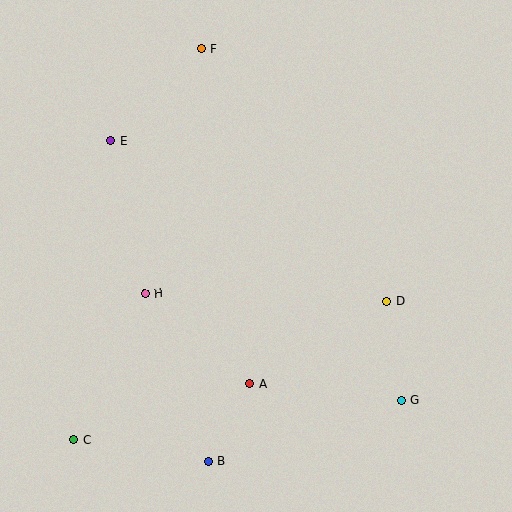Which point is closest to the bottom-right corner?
Point G is closest to the bottom-right corner.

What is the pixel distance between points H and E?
The distance between H and E is 156 pixels.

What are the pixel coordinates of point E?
Point E is at (111, 141).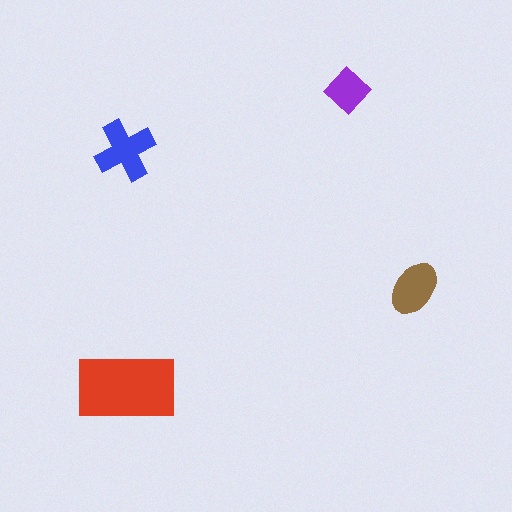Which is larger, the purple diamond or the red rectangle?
The red rectangle.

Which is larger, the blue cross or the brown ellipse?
The blue cross.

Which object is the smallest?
The purple diamond.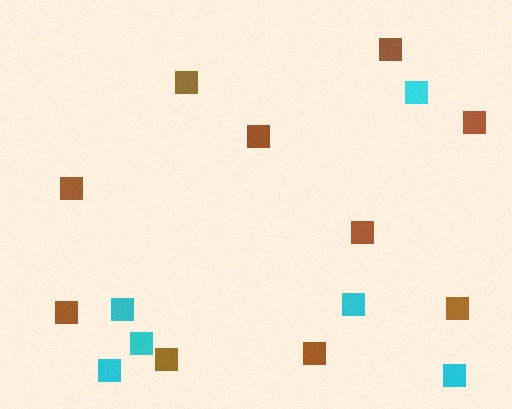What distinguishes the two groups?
There are 2 groups: one group of brown squares (10) and one group of cyan squares (6).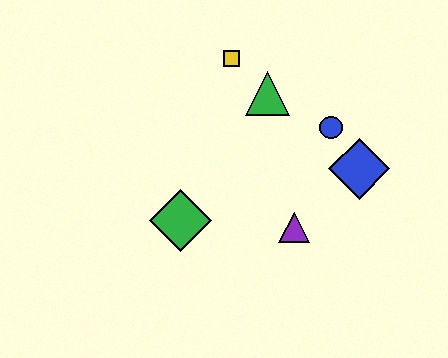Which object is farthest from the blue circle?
The green diamond is farthest from the blue circle.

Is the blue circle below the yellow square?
Yes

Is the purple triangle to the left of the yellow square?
No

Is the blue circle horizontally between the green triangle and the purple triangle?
No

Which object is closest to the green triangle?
The yellow square is closest to the green triangle.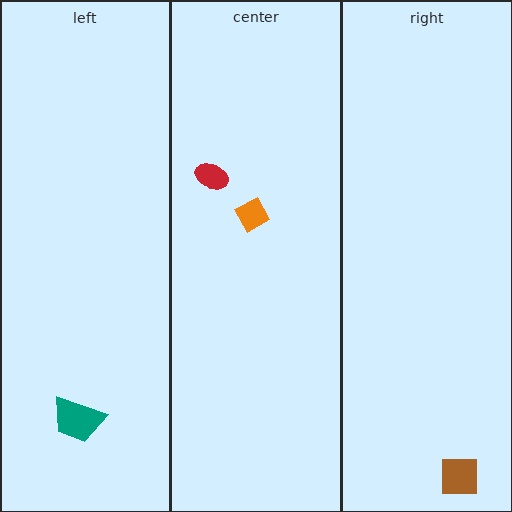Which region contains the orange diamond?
The center region.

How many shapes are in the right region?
1.